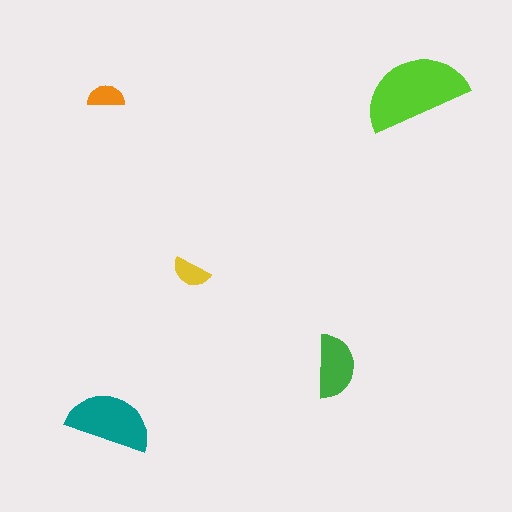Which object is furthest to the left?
The orange semicircle is leftmost.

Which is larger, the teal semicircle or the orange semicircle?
The teal one.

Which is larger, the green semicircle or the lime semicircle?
The lime one.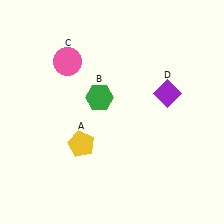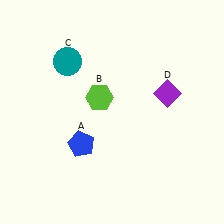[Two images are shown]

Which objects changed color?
A changed from yellow to blue. B changed from green to lime. C changed from pink to teal.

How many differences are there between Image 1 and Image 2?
There are 3 differences between the two images.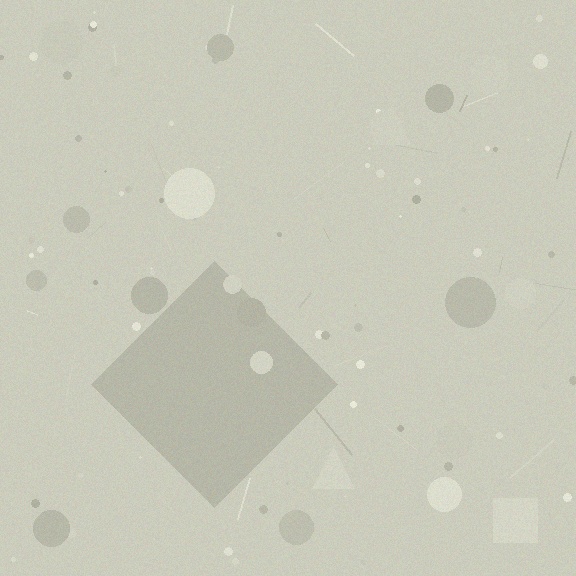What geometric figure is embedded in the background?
A diamond is embedded in the background.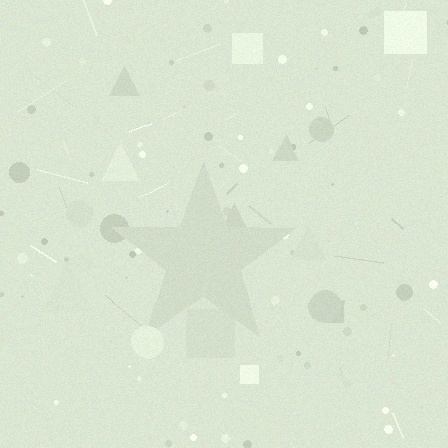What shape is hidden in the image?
A star is hidden in the image.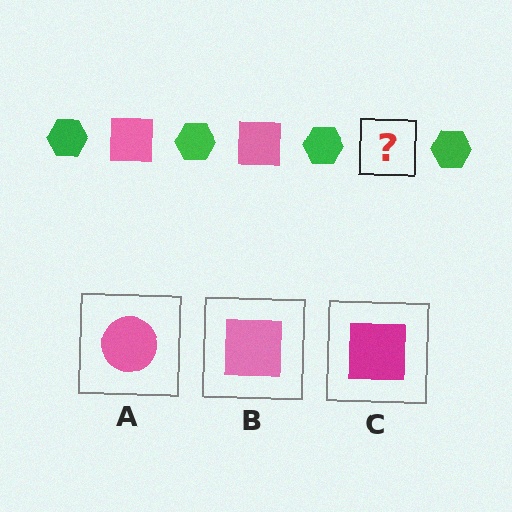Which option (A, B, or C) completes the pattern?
B.